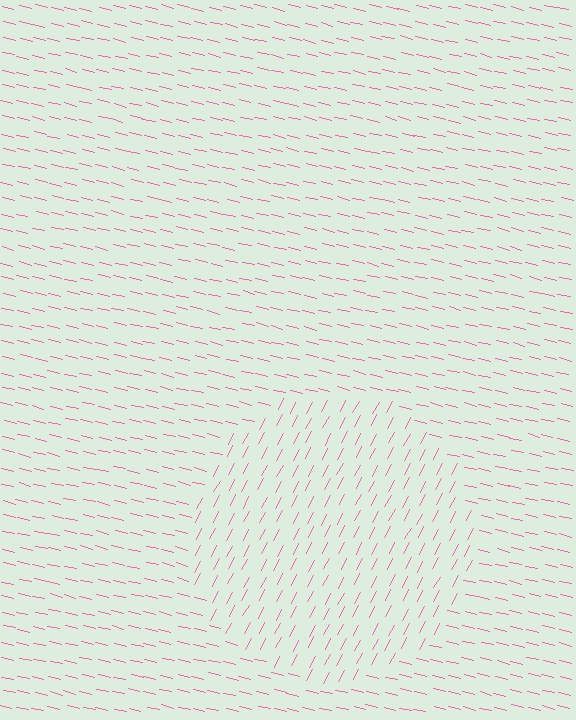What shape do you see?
I see a circle.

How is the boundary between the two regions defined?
The boundary is defined purely by a change in line orientation (approximately 75 degrees difference). All lines are the same color and thickness.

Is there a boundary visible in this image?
Yes, there is a texture boundary formed by a change in line orientation.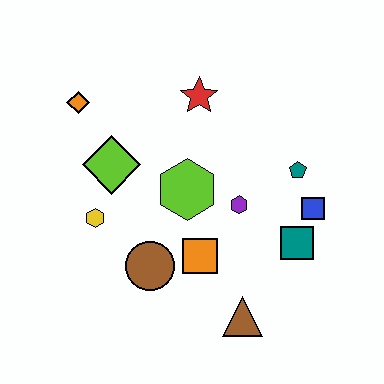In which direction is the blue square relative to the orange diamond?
The blue square is to the right of the orange diamond.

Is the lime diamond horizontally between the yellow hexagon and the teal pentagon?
Yes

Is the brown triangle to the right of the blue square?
No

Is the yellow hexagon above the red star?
No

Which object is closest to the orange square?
The brown circle is closest to the orange square.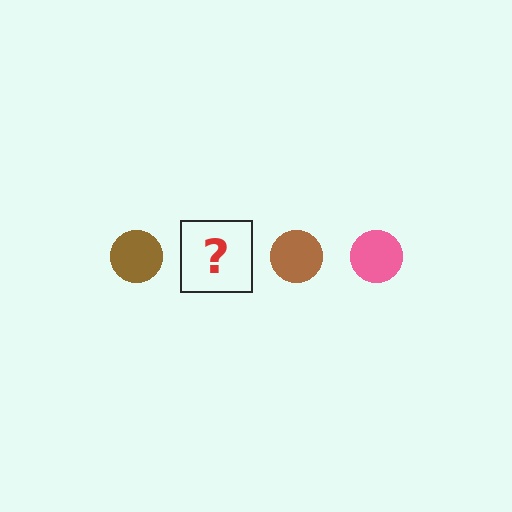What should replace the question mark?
The question mark should be replaced with a pink circle.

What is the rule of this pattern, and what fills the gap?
The rule is that the pattern cycles through brown, pink circles. The gap should be filled with a pink circle.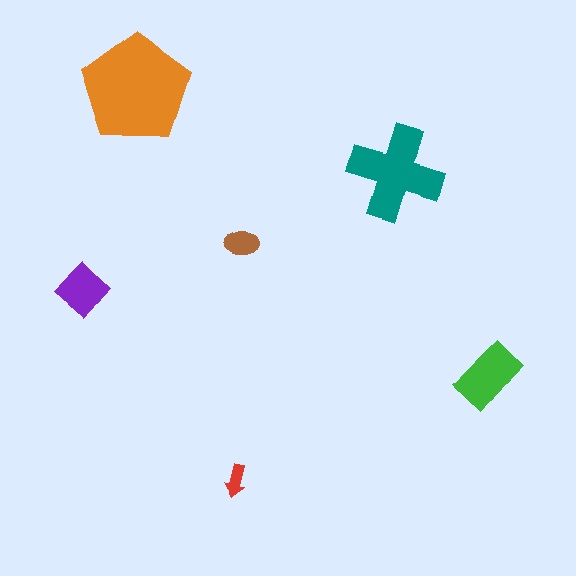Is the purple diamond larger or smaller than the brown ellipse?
Larger.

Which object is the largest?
The orange pentagon.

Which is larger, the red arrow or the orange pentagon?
The orange pentagon.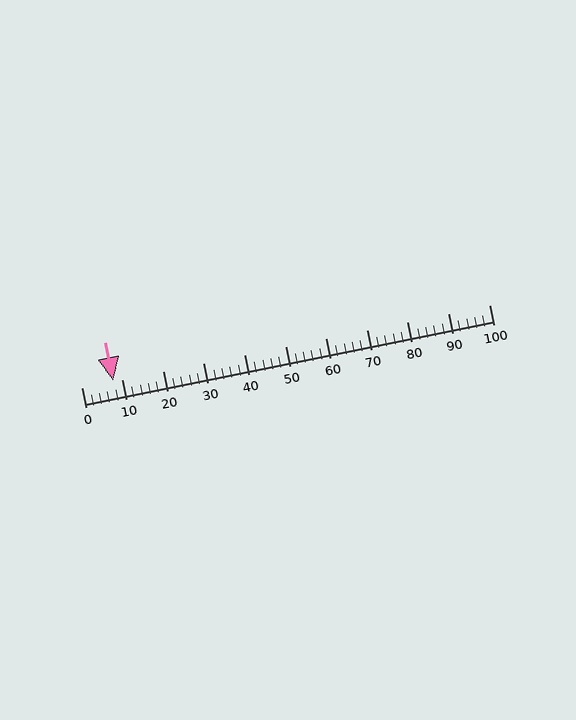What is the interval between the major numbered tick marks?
The major tick marks are spaced 10 units apart.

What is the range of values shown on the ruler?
The ruler shows values from 0 to 100.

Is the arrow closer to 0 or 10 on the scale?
The arrow is closer to 10.